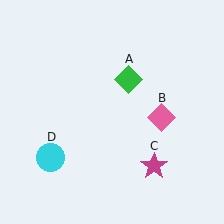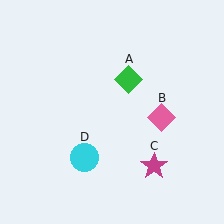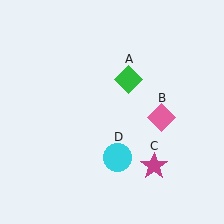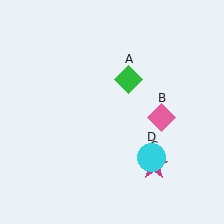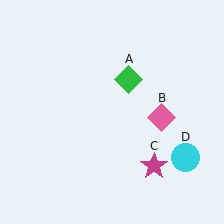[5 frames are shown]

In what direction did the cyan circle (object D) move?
The cyan circle (object D) moved right.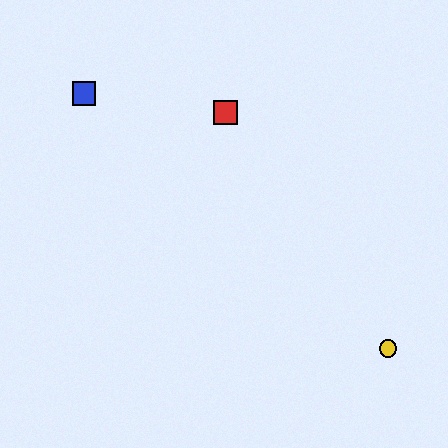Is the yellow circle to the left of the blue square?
No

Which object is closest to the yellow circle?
The red square is closest to the yellow circle.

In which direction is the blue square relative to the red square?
The blue square is to the left of the red square.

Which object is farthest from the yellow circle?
The blue square is farthest from the yellow circle.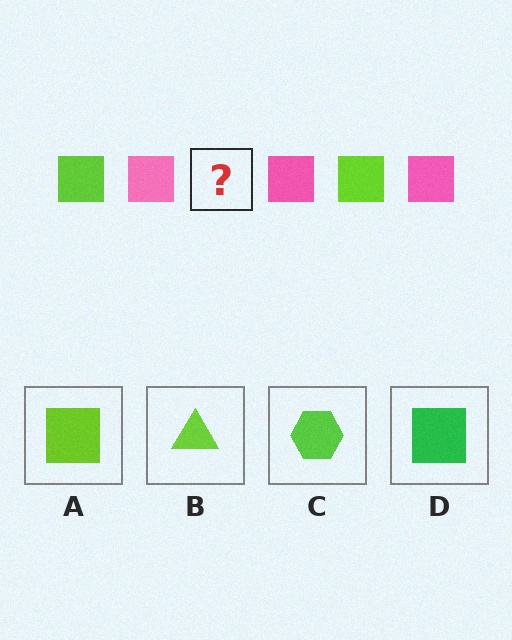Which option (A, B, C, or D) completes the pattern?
A.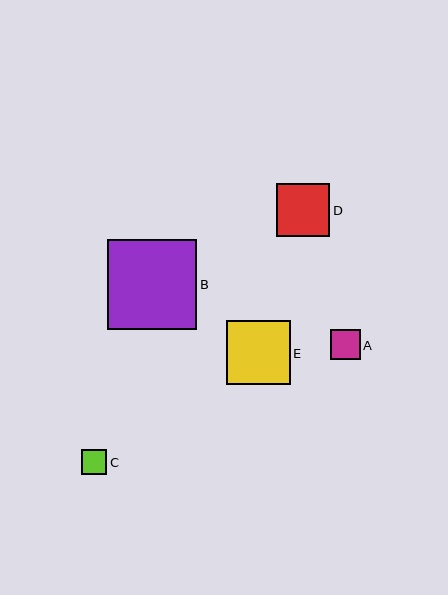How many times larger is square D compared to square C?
Square D is approximately 2.1 times the size of square C.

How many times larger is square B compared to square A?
Square B is approximately 3.0 times the size of square A.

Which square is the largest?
Square B is the largest with a size of approximately 90 pixels.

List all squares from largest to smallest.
From largest to smallest: B, E, D, A, C.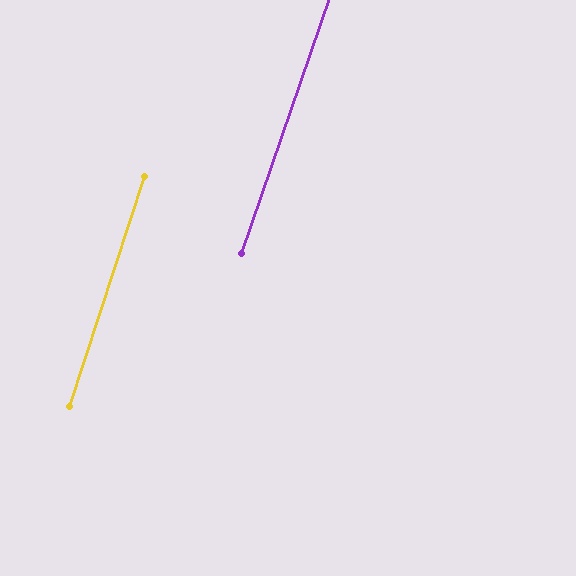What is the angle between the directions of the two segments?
Approximately 1 degree.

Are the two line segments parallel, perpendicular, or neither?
Parallel — their directions differ by only 1.0°.